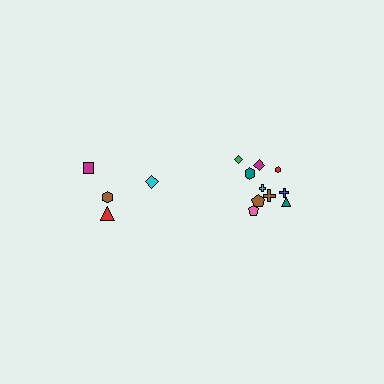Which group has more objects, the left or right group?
The right group.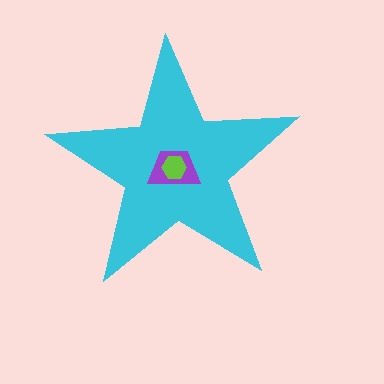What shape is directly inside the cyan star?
The purple trapezoid.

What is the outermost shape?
The cyan star.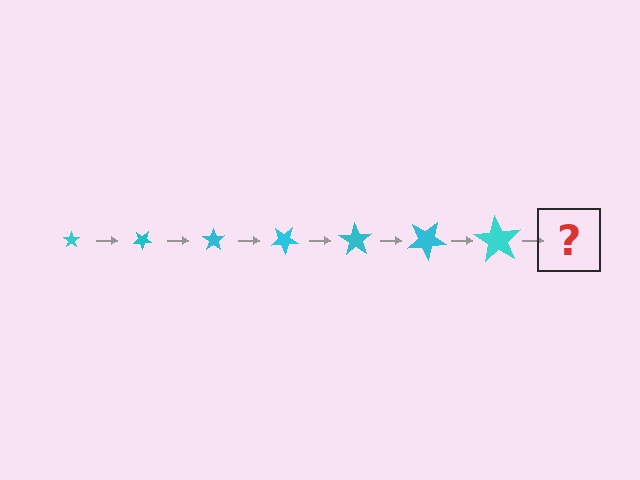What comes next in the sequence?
The next element should be a star, larger than the previous one and rotated 245 degrees from the start.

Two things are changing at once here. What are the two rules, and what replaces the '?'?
The two rules are that the star grows larger each step and it rotates 35 degrees each step. The '?' should be a star, larger than the previous one and rotated 245 degrees from the start.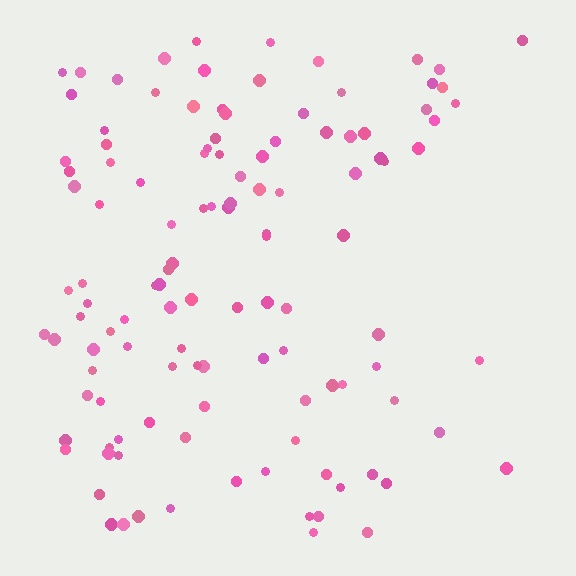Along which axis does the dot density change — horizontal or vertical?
Horizontal.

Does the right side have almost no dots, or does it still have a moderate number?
Still a moderate number, just noticeably fewer than the left.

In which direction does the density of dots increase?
From right to left, with the left side densest.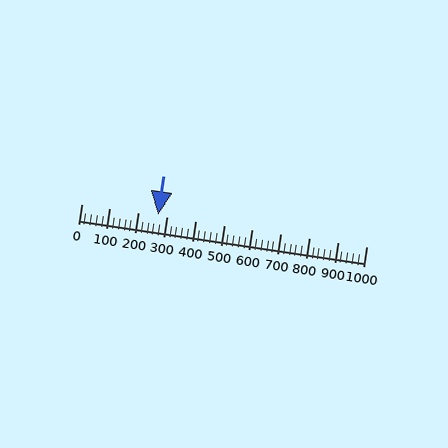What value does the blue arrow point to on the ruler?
The blue arrow points to approximately 268.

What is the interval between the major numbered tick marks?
The major tick marks are spaced 100 units apart.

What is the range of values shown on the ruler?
The ruler shows values from 0 to 1000.